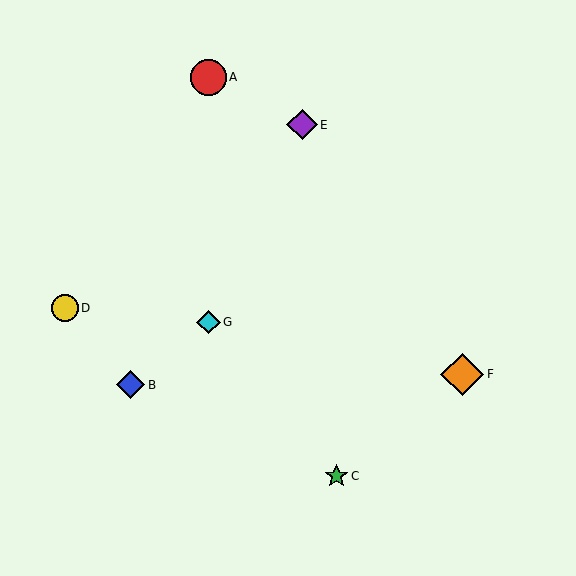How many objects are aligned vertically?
2 objects (A, G) are aligned vertically.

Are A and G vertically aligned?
Yes, both are at x≈208.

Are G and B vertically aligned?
No, G is at x≈208 and B is at x≈130.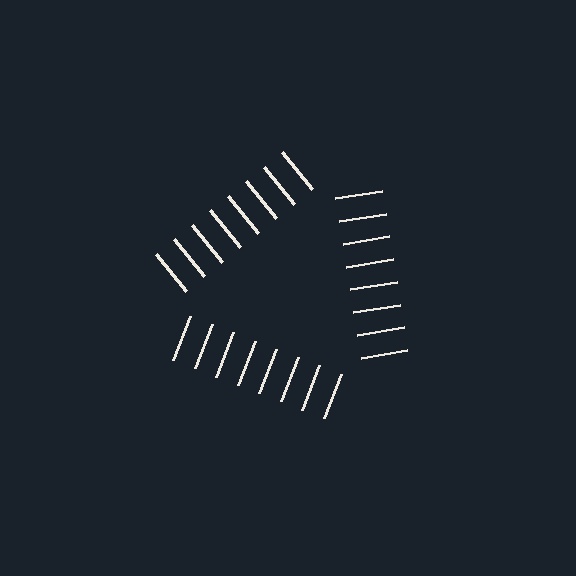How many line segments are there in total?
24 — 8 along each of the 3 edges.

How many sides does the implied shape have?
3 sides — the line-ends trace a triangle.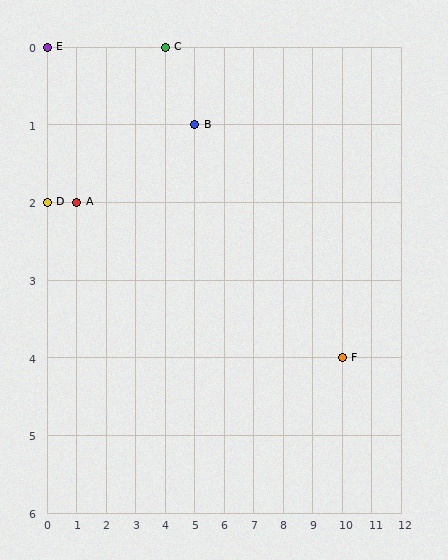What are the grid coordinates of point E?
Point E is at grid coordinates (0, 0).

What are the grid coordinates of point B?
Point B is at grid coordinates (5, 1).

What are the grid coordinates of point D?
Point D is at grid coordinates (0, 2).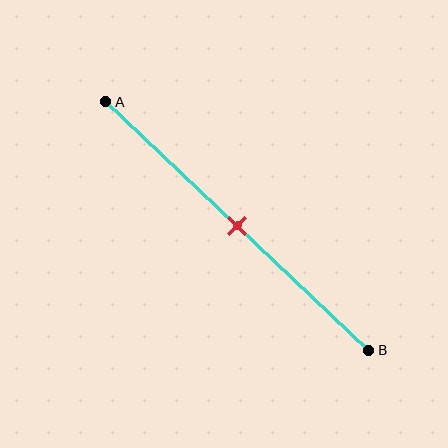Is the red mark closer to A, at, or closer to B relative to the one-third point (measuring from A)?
The red mark is closer to point B than the one-third point of segment AB.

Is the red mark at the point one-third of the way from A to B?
No, the mark is at about 50% from A, not at the 33% one-third point.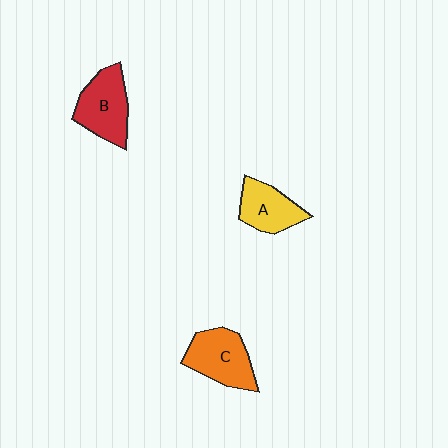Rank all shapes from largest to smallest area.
From largest to smallest: B (red), C (orange), A (yellow).